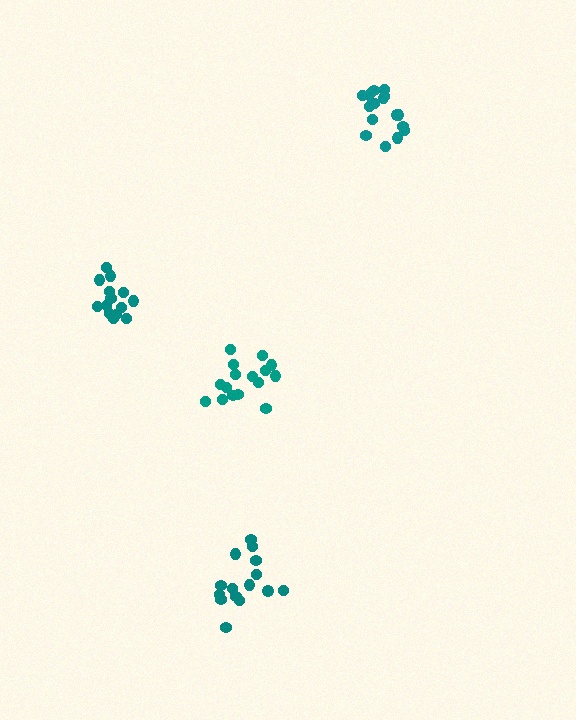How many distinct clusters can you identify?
There are 4 distinct clusters.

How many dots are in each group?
Group 1: 16 dots, Group 2: 15 dots, Group 3: 14 dots, Group 4: 16 dots (61 total).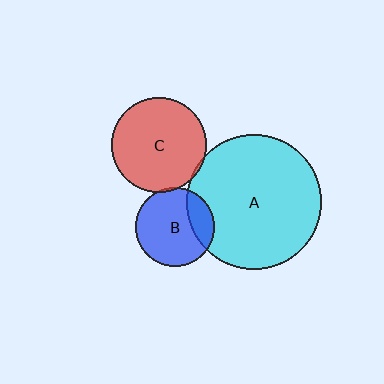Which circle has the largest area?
Circle A (cyan).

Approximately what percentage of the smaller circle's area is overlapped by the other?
Approximately 20%.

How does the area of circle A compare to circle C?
Approximately 2.0 times.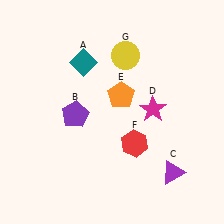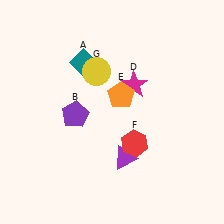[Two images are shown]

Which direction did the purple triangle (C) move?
The purple triangle (C) moved left.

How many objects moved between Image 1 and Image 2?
3 objects moved between the two images.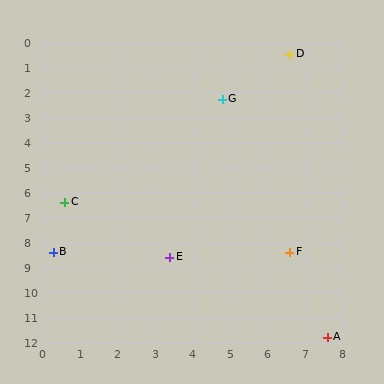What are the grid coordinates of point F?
Point F is at approximately (6.6, 8.4).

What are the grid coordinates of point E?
Point E is at approximately (3.4, 8.6).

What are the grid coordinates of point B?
Point B is at approximately (0.3, 8.4).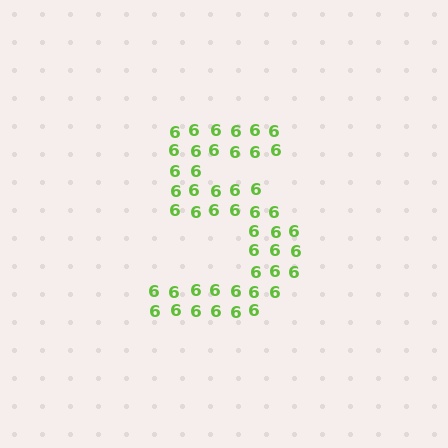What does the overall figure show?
The overall figure shows the digit 5.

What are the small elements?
The small elements are digit 6's.